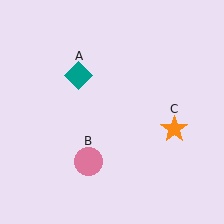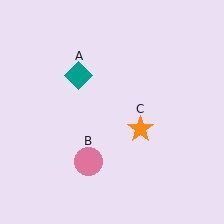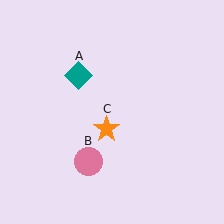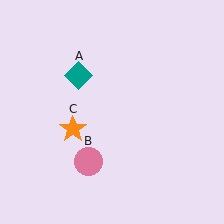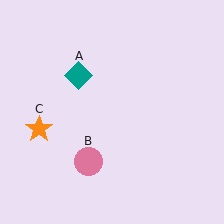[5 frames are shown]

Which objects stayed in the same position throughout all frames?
Teal diamond (object A) and pink circle (object B) remained stationary.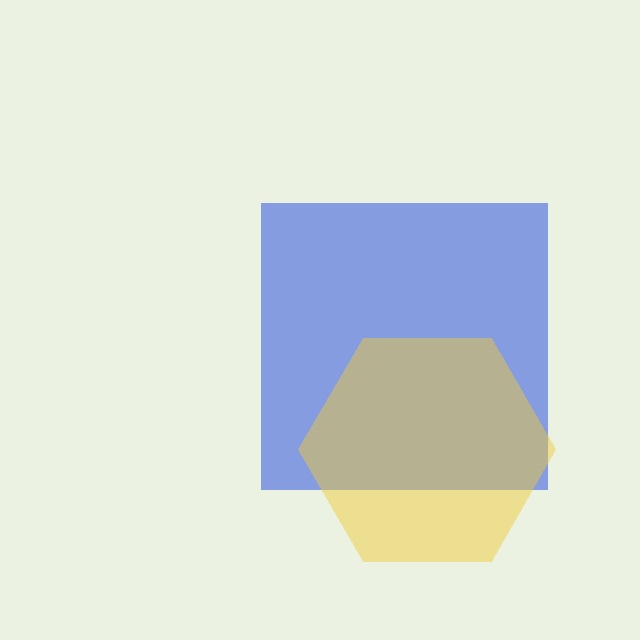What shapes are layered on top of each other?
The layered shapes are: a blue square, a yellow hexagon.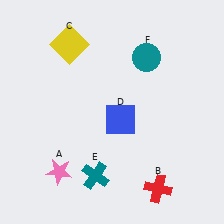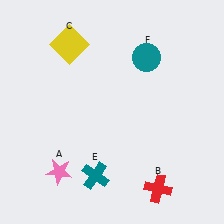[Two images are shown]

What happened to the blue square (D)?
The blue square (D) was removed in Image 2. It was in the bottom-right area of Image 1.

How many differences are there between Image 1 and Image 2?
There is 1 difference between the two images.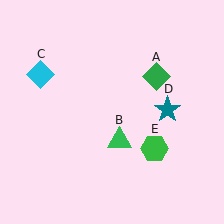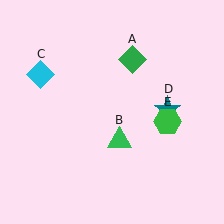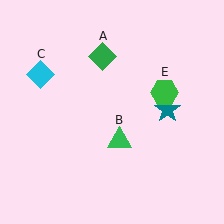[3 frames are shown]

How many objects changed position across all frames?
2 objects changed position: green diamond (object A), green hexagon (object E).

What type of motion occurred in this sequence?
The green diamond (object A), green hexagon (object E) rotated counterclockwise around the center of the scene.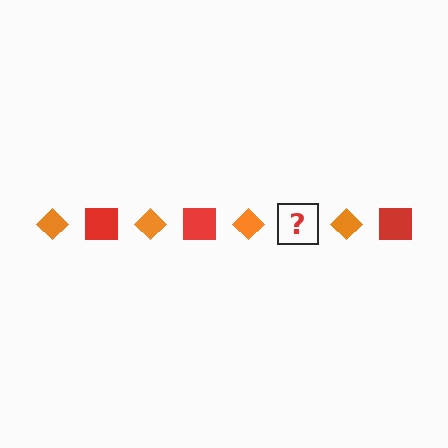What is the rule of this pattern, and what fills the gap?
The rule is that the pattern alternates between orange diamond and red square. The gap should be filled with a red square.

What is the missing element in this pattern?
The missing element is a red square.